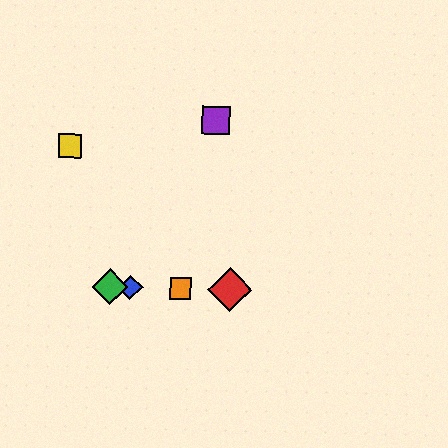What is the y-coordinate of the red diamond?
The red diamond is at y≈290.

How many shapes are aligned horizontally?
4 shapes (the red diamond, the blue diamond, the green diamond, the orange square) are aligned horizontally.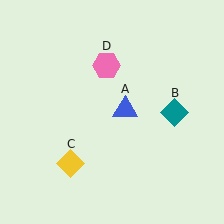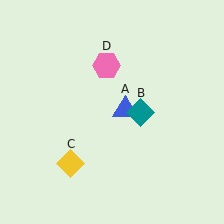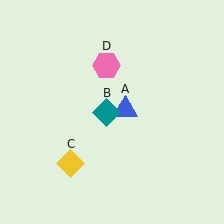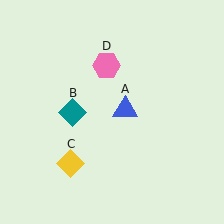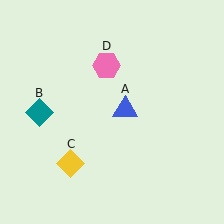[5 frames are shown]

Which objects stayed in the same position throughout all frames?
Blue triangle (object A) and yellow diamond (object C) and pink hexagon (object D) remained stationary.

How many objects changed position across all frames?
1 object changed position: teal diamond (object B).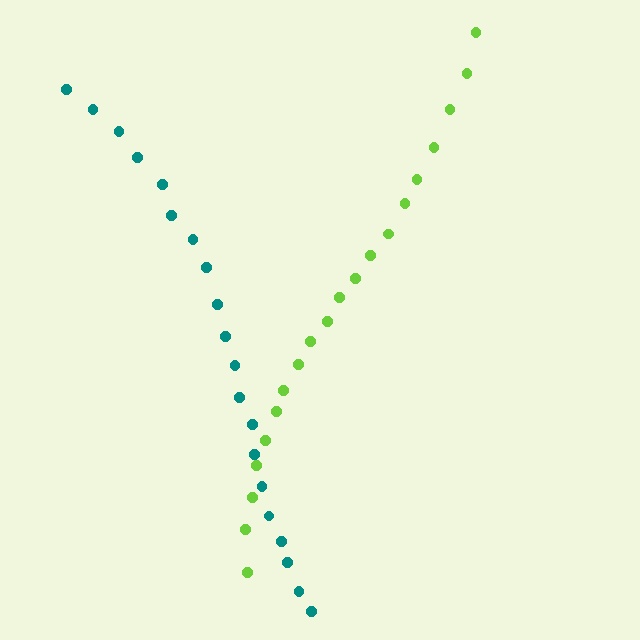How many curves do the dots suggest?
There are 2 distinct paths.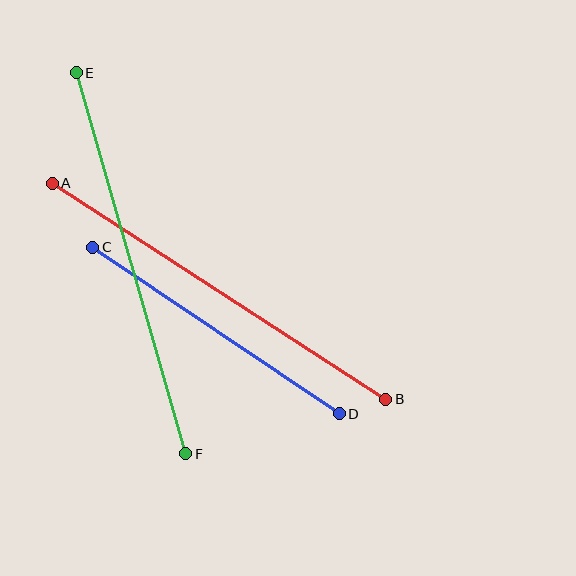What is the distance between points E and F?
The distance is approximately 396 pixels.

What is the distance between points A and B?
The distance is approximately 398 pixels.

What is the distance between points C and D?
The distance is approximately 297 pixels.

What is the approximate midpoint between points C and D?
The midpoint is at approximately (216, 331) pixels.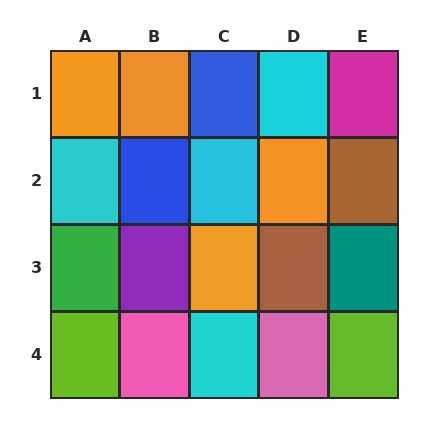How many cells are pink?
2 cells are pink.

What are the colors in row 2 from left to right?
Cyan, blue, cyan, orange, brown.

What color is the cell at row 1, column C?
Blue.